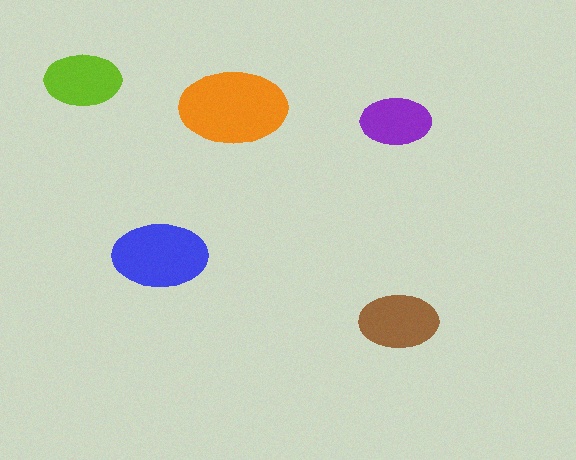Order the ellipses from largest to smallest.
the orange one, the blue one, the brown one, the lime one, the purple one.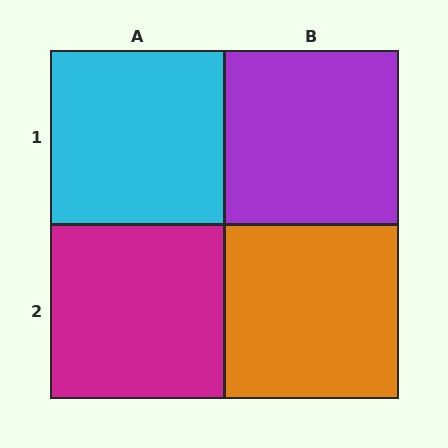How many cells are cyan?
1 cell is cyan.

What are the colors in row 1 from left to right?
Cyan, purple.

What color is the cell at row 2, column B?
Orange.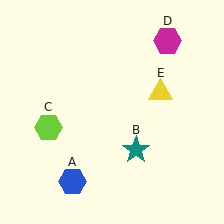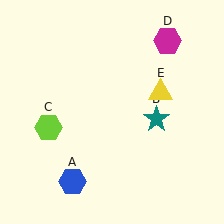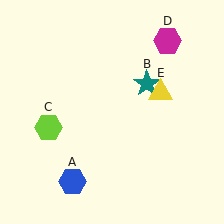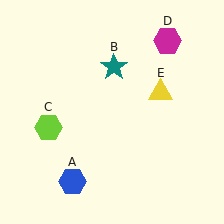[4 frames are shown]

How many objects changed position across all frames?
1 object changed position: teal star (object B).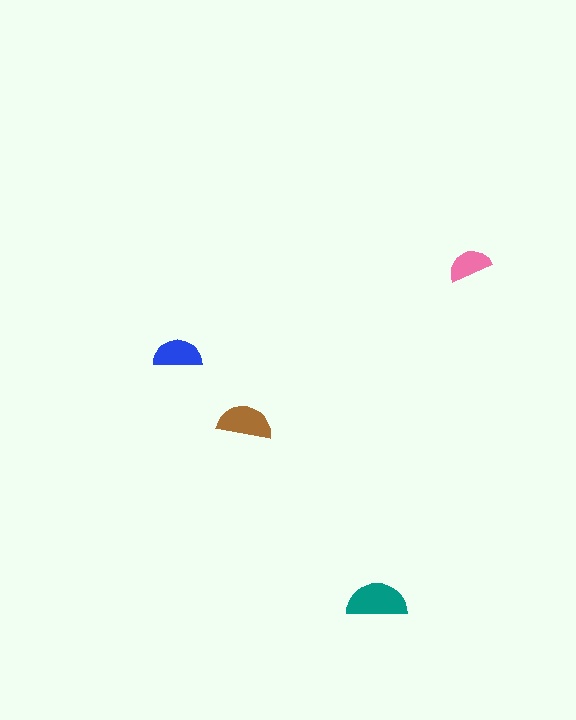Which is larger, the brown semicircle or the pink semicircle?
The brown one.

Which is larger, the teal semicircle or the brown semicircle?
The teal one.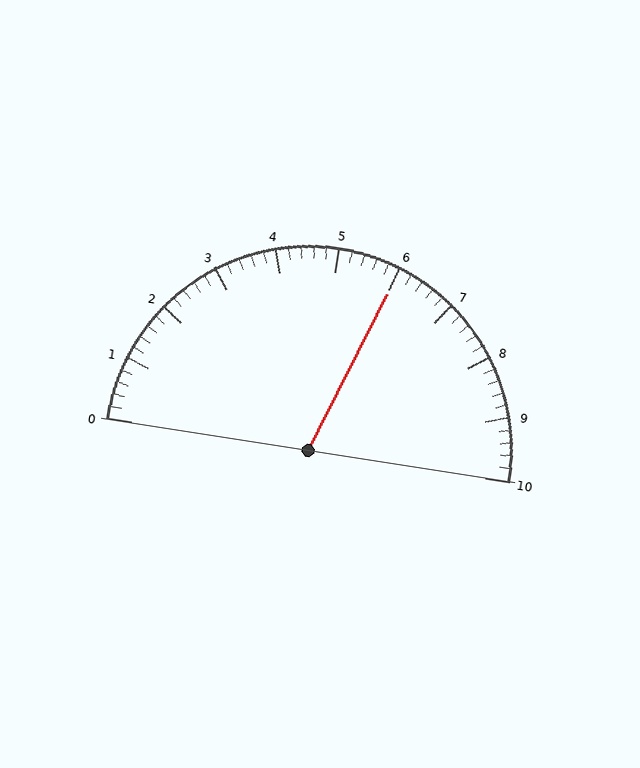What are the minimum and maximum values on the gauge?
The gauge ranges from 0 to 10.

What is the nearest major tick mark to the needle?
The nearest major tick mark is 6.